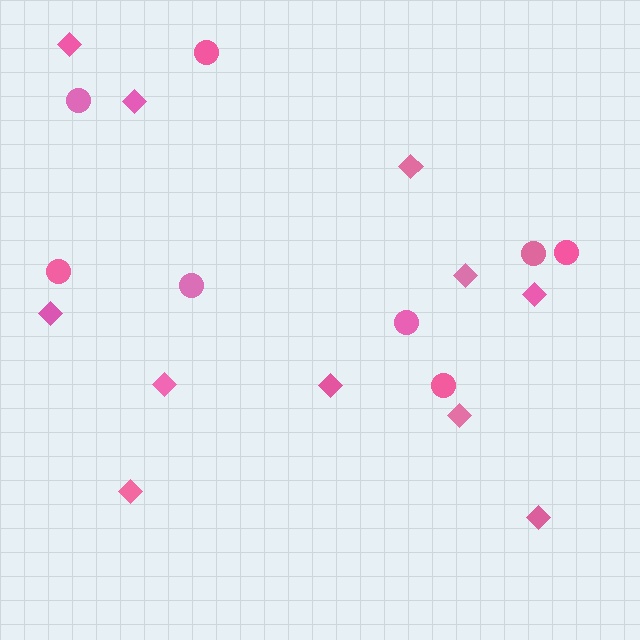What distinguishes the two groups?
There are 2 groups: one group of diamonds (11) and one group of circles (8).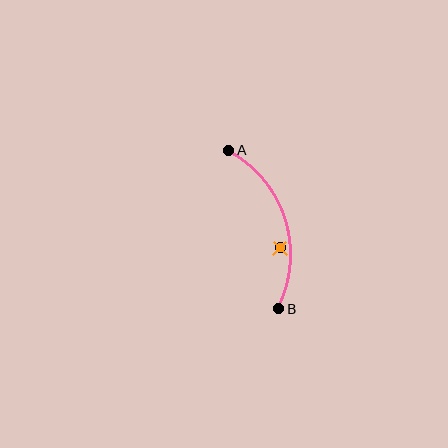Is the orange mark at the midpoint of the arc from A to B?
No — the orange mark does not lie on the arc at all. It sits slightly inside the curve.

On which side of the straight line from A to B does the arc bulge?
The arc bulges to the right of the straight line connecting A and B.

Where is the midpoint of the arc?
The arc midpoint is the point on the curve farthest from the straight line joining A and B. It sits to the right of that line.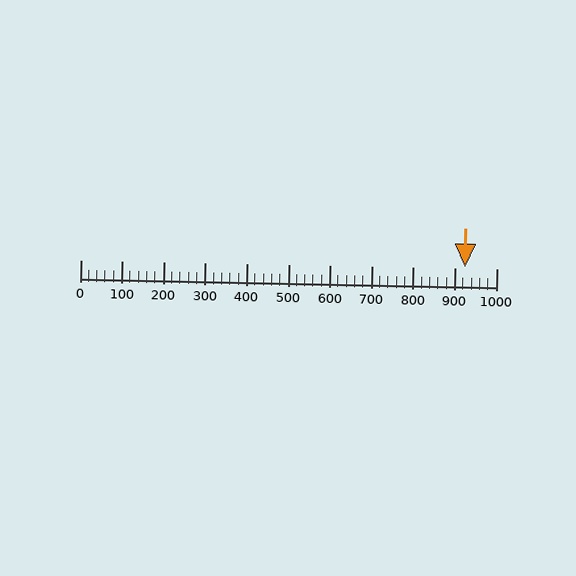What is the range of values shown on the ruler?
The ruler shows values from 0 to 1000.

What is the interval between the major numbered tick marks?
The major tick marks are spaced 100 units apart.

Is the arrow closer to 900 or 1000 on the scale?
The arrow is closer to 900.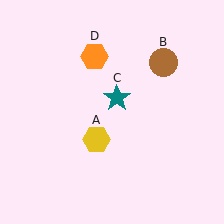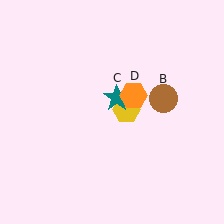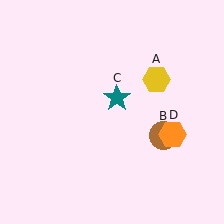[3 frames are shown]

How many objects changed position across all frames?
3 objects changed position: yellow hexagon (object A), brown circle (object B), orange hexagon (object D).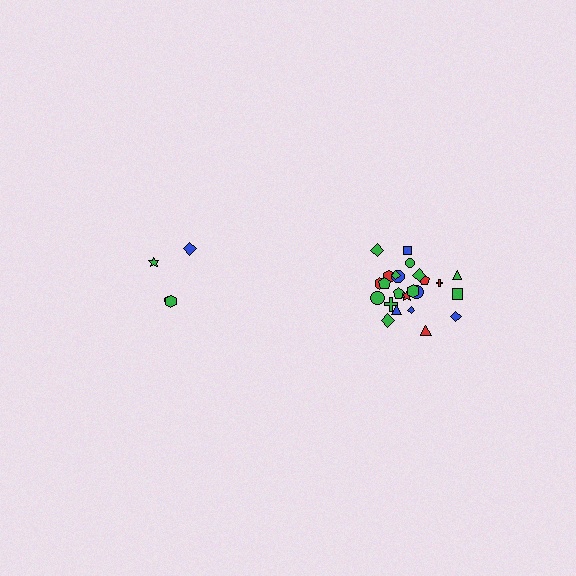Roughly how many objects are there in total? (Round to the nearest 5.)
Roughly 30 objects in total.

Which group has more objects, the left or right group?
The right group.